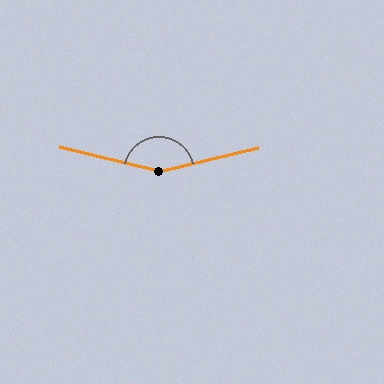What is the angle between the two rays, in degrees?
Approximately 153 degrees.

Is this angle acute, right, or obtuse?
It is obtuse.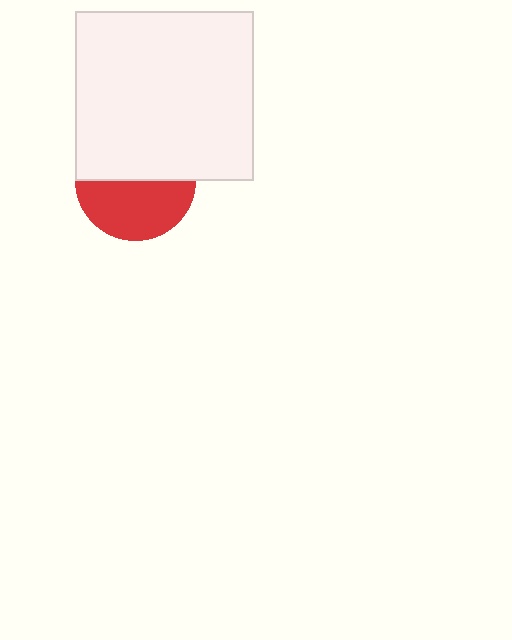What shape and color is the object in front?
The object in front is a white rectangle.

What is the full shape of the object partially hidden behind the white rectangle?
The partially hidden object is a red circle.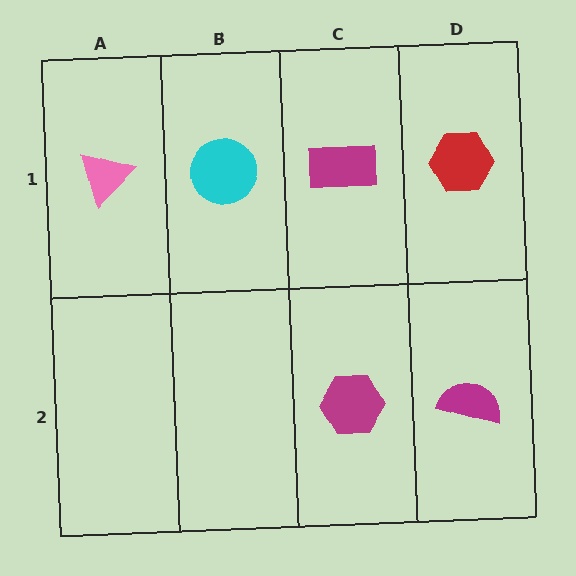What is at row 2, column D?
A magenta semicircle.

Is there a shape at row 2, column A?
No, that cell is empty.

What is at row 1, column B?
A cyan circle.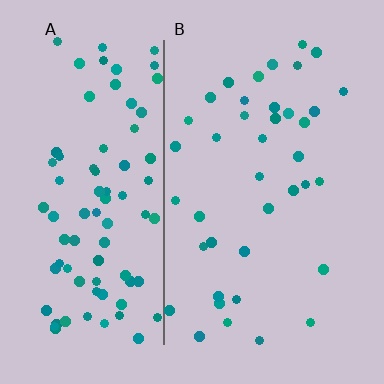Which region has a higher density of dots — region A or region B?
A (the left).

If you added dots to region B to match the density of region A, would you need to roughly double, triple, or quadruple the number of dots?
Approximately double.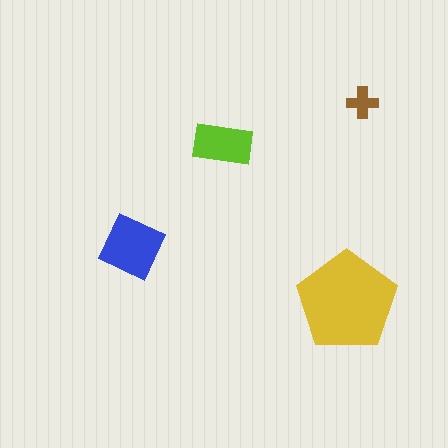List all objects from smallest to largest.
The brown cross, the lime rectangle, the blue diamond, the yellow pentagon.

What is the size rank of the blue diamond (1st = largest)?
2nd.